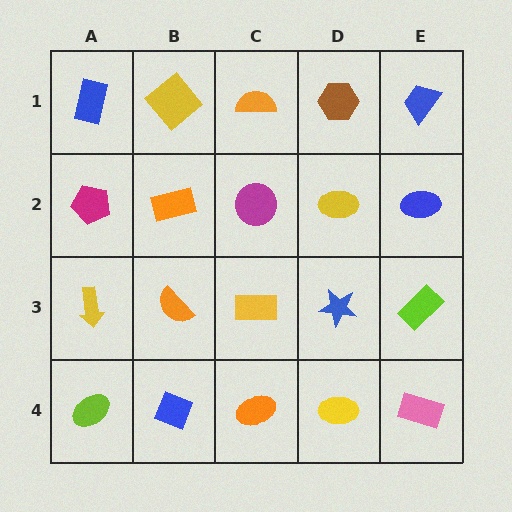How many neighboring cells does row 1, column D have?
3.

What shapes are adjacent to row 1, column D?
A yellow ellipse (row 2, column D), an orange semicircle (row 1, column C), a blue trapezoid (row 1, column E).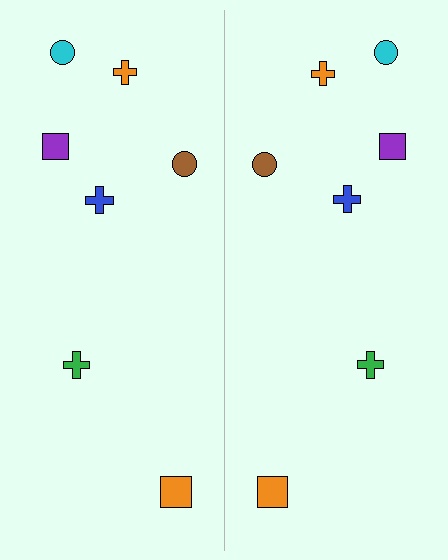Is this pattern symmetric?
Yes, this pattern has bilateral (reflection) symmetry.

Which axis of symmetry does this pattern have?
The pattern has a vertical axis of symmetry running through the center of the image.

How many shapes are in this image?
There are 14 shapes in this image.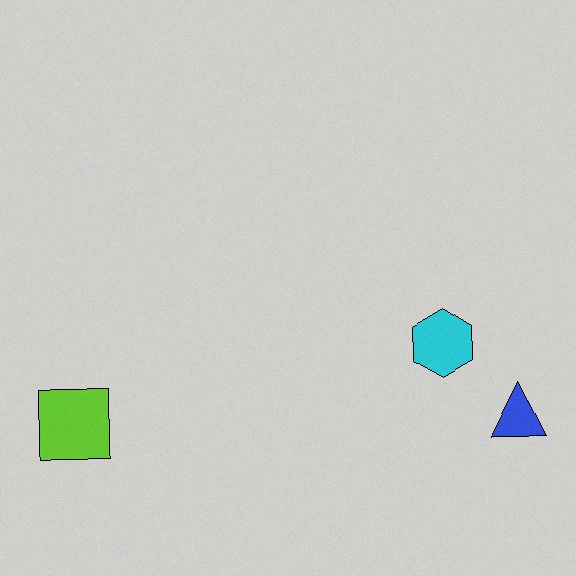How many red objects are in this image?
There are no red objects.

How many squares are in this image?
There is 1 square.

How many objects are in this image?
There are 3 objects.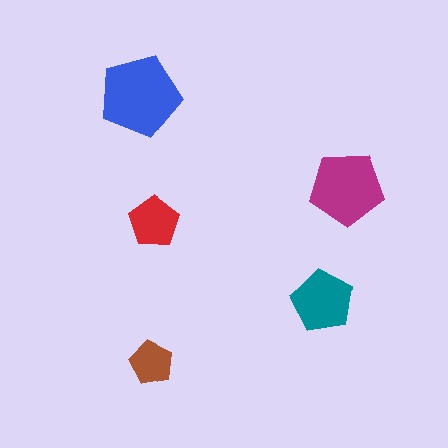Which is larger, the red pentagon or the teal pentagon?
The teal one.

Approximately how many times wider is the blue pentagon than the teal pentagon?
About 1.5 times wider.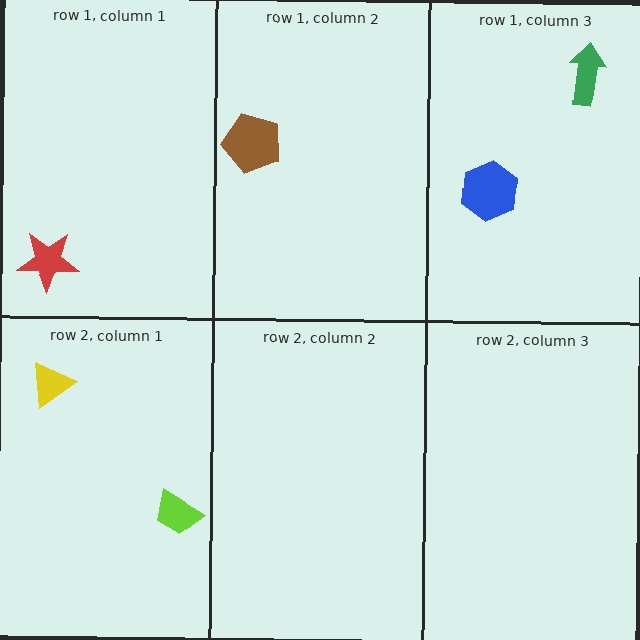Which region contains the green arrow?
The row 1, column 3 region.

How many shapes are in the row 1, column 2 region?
1.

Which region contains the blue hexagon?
The row 1, column 3 region.